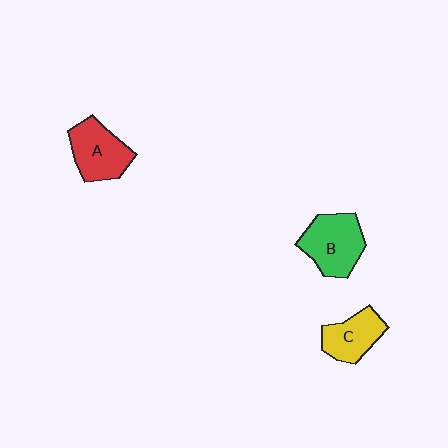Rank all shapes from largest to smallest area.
From largest to smallest: B (green), A (red), C (yellow).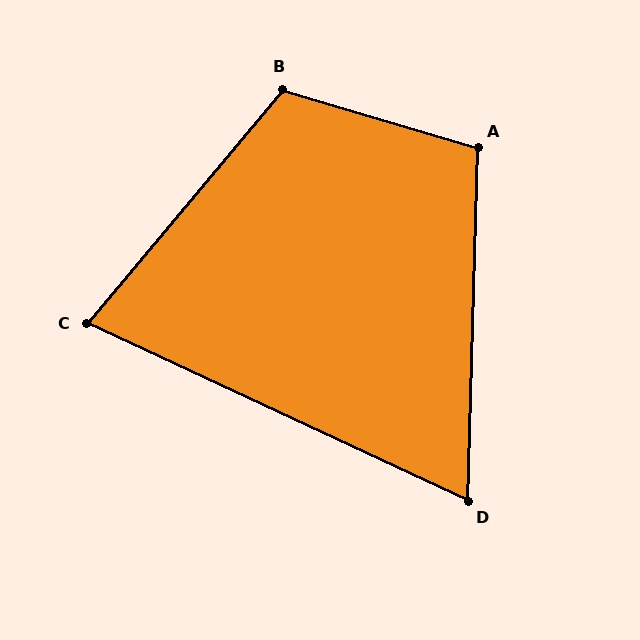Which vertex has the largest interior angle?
B, at approximately 113 degrees.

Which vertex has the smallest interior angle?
D, at approximately 67 degrees.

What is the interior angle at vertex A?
Approximately 105 degrees (obtuse).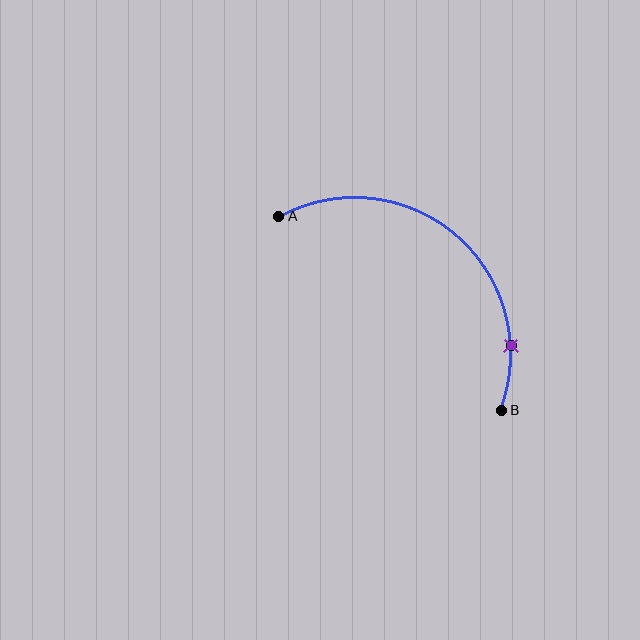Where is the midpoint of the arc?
The arc midpoint is the point on the curve farthest from the straight line joining A and B. It sits above and to the right of that line.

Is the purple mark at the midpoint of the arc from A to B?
No. The purple mark lies on the arc but is closer to endpoint B. The arc midpoint would be at the point on the curve equidistant along the arc from both A and B.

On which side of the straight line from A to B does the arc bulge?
The arc bulges above and to the right of the straight line connecting A and B.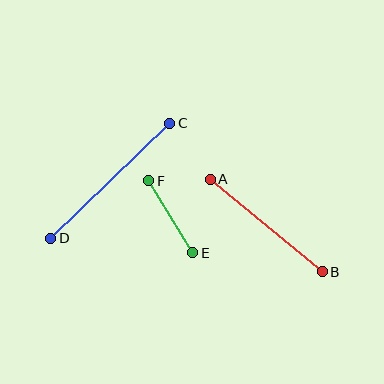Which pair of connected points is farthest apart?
Points C and D are farthest apart.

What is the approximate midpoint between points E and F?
The midpoint is at approximately (171, 217) pixels.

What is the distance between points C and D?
The distance is approximately 165 pixels.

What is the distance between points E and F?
The distance is approximately 84 pixels.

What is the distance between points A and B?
The distance is approximately 145 pixels.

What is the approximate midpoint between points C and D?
The midpoint is at approximately (110, 181) pixels.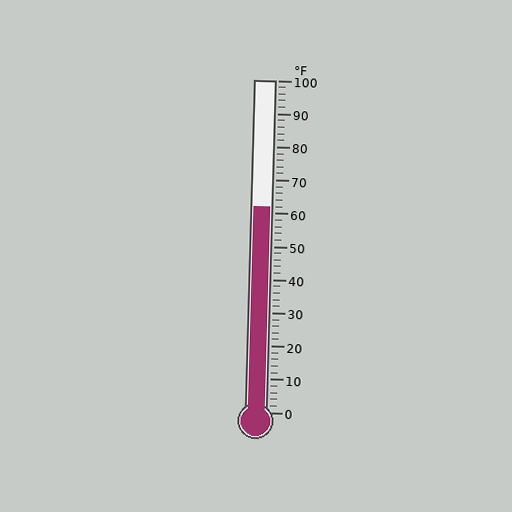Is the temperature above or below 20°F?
The temperature is above 20°F.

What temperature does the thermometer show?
The thermometer shows approximately 62°F.